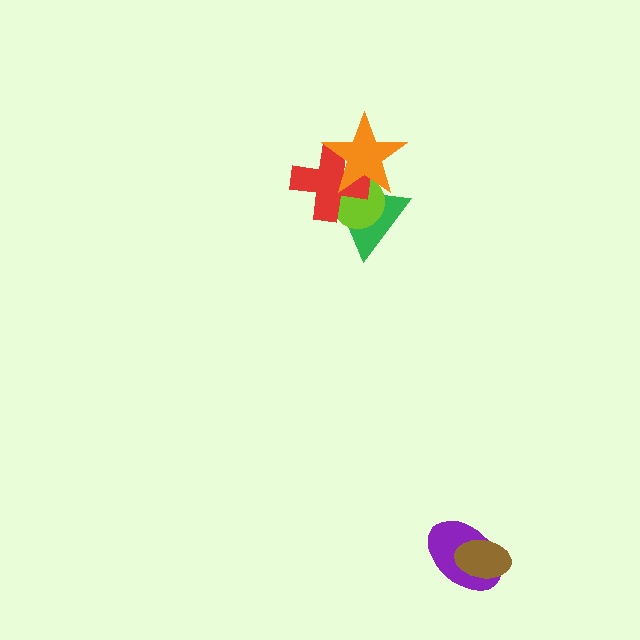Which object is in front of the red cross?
The orange star is in front of the red cross.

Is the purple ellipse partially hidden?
Yes, it is partially covered by another shape.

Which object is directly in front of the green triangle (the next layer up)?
The lime circle is directly in front of the green triangle.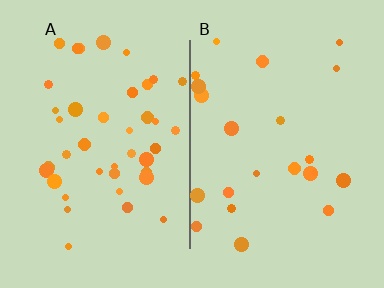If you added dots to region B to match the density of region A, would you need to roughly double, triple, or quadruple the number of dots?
Approximately double.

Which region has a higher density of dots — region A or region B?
A (the left).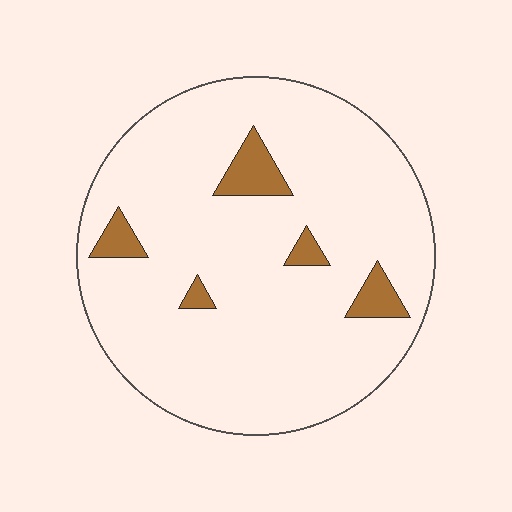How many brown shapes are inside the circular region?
5.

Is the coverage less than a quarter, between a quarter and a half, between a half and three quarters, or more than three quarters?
Less than a quarter.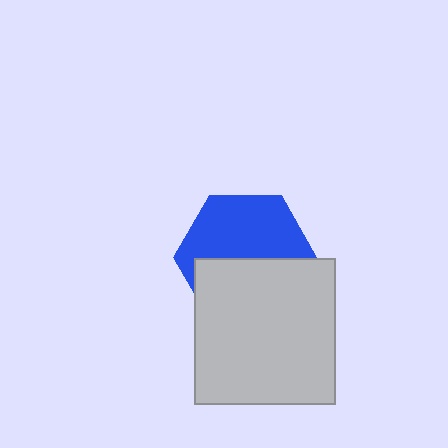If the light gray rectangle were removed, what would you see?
You would see the complete blue hexagon.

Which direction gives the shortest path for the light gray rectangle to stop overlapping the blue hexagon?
Moving down gives the shortest separation.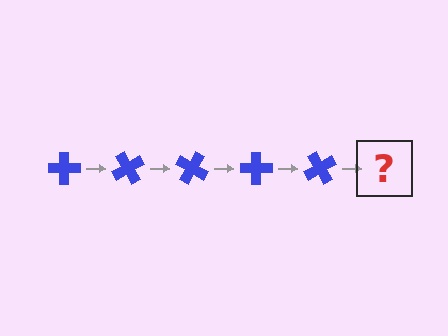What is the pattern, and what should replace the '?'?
The pattern is that the cross rotates 60 degrees each step. The '?' should be a blue cross rotated 300 degrees.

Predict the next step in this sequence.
The next step is a blue cross rotated 300 degrees.